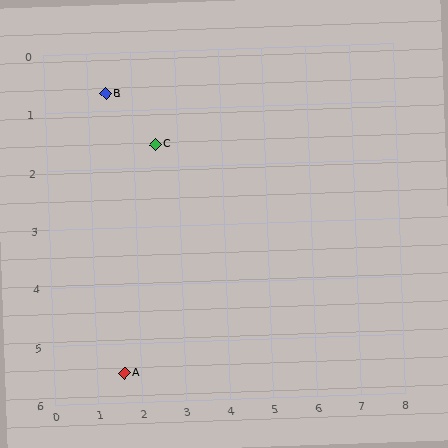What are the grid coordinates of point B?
Point B is at approximately (1.4, 0.7).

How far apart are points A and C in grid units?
Points A and C are about 4.0 grid units apart.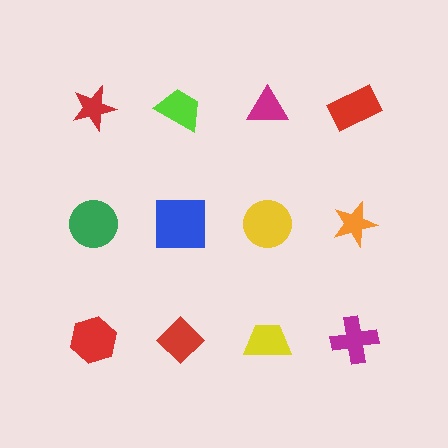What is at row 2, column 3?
A yellow circle.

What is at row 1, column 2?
A lime trapezoid.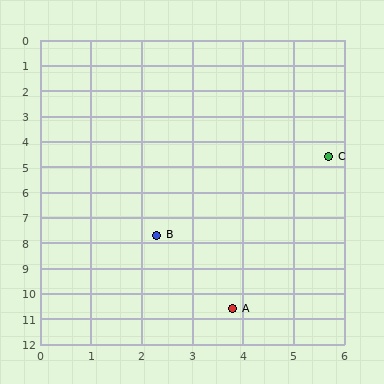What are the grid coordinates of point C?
Point C is at approximately (5.7, 4.6).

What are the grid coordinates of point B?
Point B is at approximately (2.3, 7.7).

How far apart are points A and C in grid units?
Points A and C are about 6.3 grid units apart.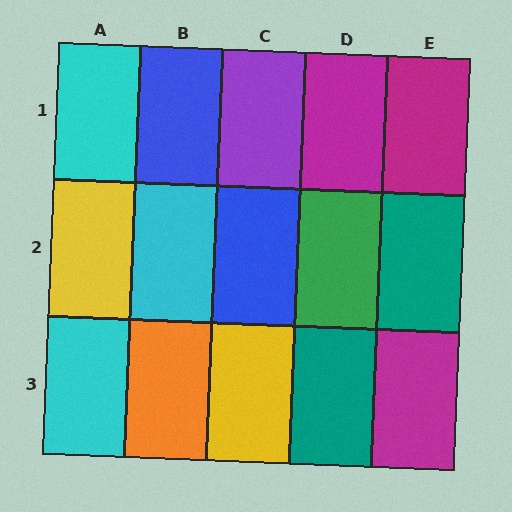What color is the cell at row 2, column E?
Teal.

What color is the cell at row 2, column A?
Yellow.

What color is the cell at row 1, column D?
Magenta.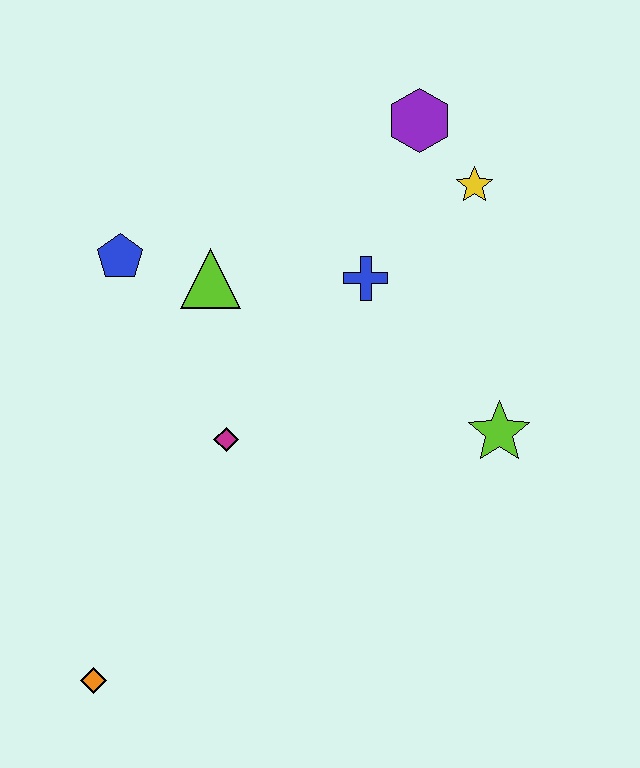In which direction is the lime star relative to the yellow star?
The lime star is below the yellow star.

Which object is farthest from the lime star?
The orange diamond is farthest from the lime star.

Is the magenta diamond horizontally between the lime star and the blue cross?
No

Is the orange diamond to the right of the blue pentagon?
No